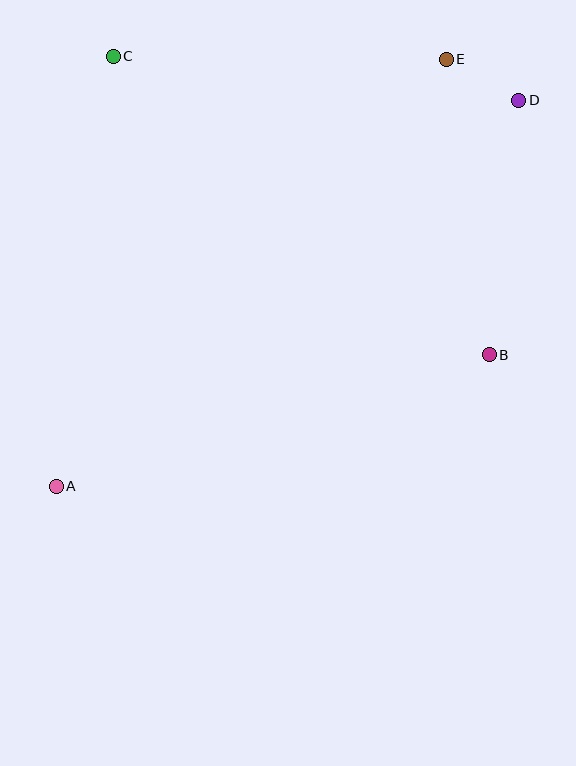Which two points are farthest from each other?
Points A and D are farthest from each other.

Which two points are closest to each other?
Points D and E are closest to each other.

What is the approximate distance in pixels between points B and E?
The distance between B and E is approximately 299 pixels.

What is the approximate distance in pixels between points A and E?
The distance between A and E is approximately 578 pixels.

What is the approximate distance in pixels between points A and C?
The distance between A and C is approximately 434 pixels.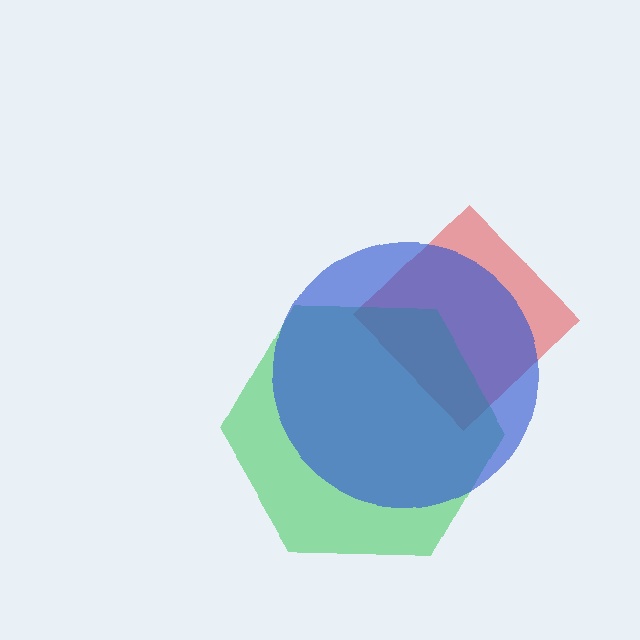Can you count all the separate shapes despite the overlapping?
Yes, there are 3 separate shapes.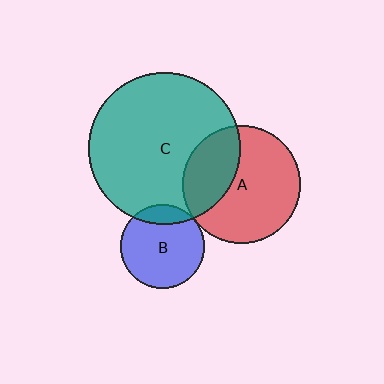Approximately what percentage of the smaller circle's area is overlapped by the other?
Approximately 15%.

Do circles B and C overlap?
Yes.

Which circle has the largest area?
Circle C (teal).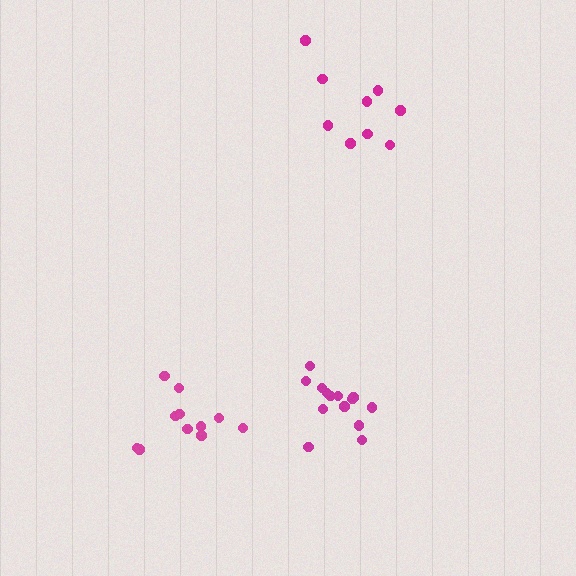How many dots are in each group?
Group 1: 14 dots, Group 2: 9 dots, Group 3: 11 dots (34 total).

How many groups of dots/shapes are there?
There are 3 groups.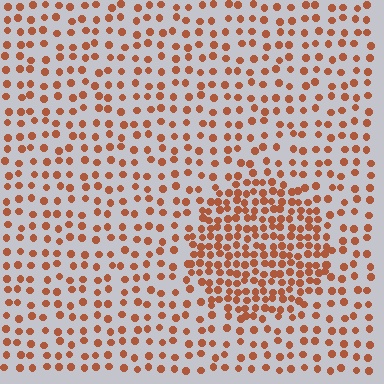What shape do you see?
I see a circle.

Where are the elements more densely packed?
The elements are more densely packed inside the circle boundary.